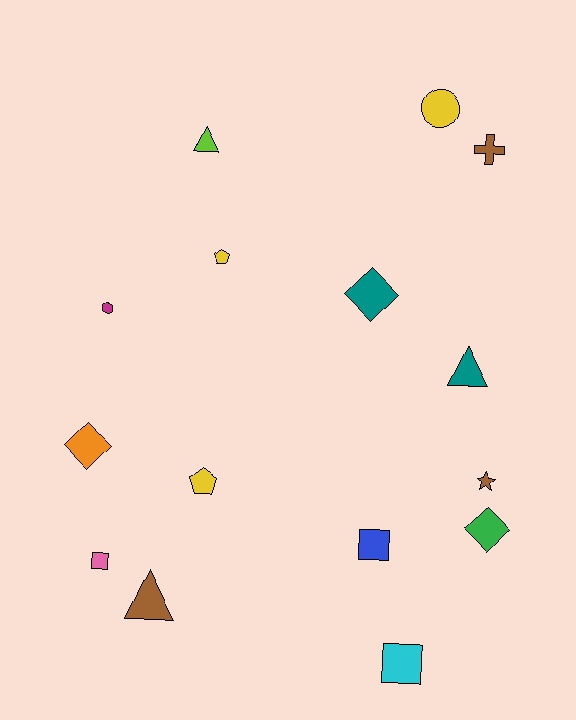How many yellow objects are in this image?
There are 3 yellow objects.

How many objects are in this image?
There are 15 objects.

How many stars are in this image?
There is 1 star.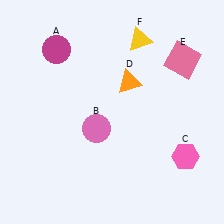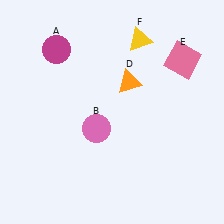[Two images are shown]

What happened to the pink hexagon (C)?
The pink hexagon (C) was removed in Image 2. It was in the bottom-right area of Image 1.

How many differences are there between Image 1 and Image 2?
There is 1 difference between the two images.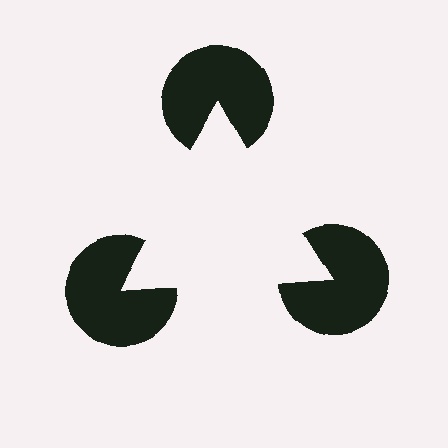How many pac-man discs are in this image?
There are 3 — one at each vertex of the illusory triangle.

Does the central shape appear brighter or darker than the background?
It typically appears slightly brighter than the background, even though no actual brightness change is drawn.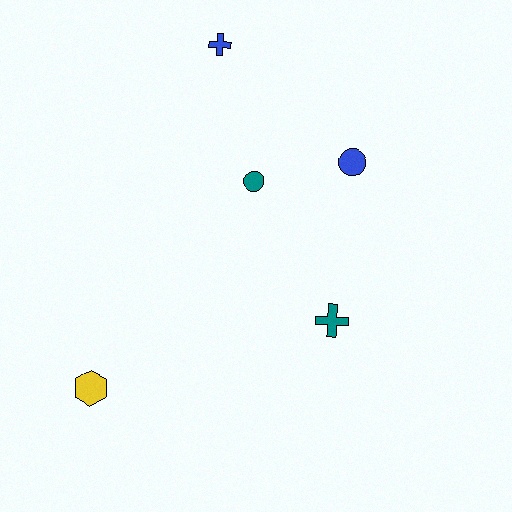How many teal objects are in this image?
There are 2 teal objects.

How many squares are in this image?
There are no squares.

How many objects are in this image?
There are 5 objects.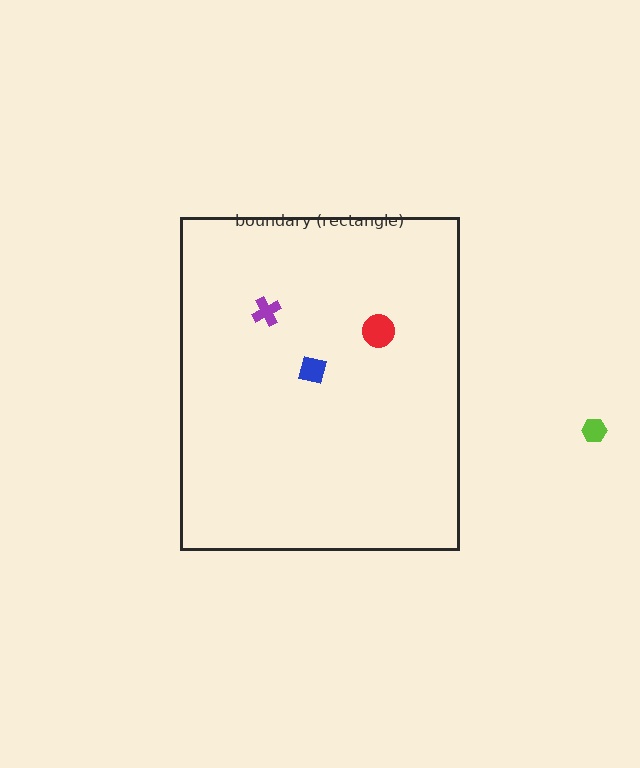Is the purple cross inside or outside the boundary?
Inside.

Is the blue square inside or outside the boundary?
Inside.